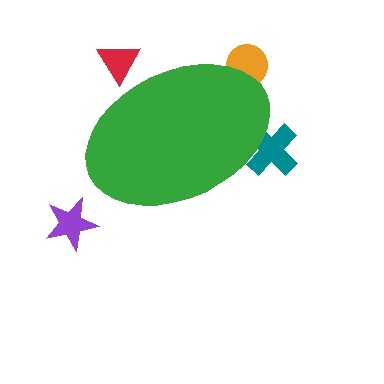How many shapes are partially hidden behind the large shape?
3 shapes are partially hidden.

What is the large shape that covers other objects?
A green ellipse.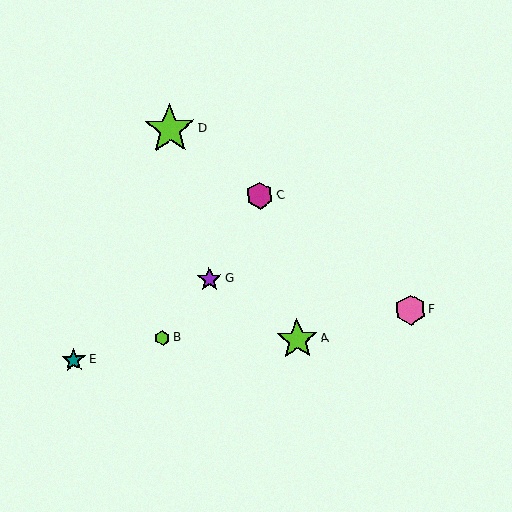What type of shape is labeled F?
Shape F is a pink hexagon.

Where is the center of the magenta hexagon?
The center of the magenta hexagon is at (260, 195).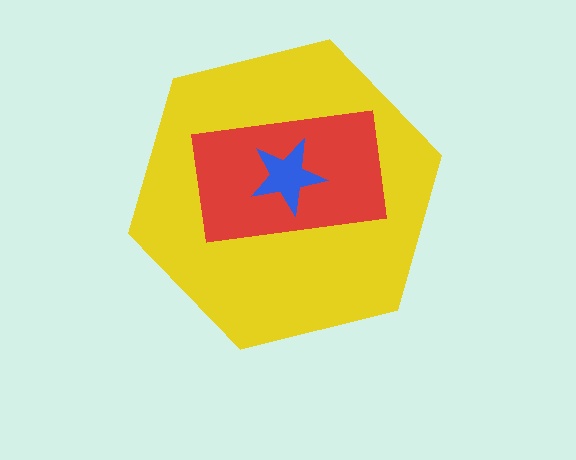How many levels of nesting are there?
3.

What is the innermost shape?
The blue star.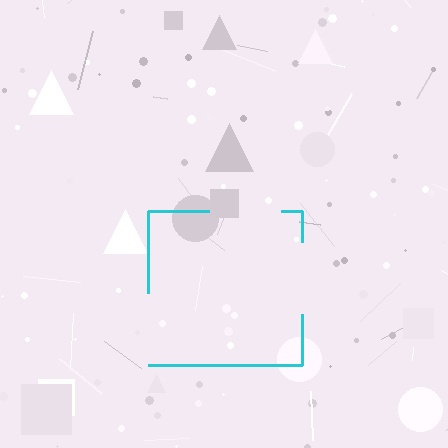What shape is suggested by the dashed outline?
The dashed outline suggests a square.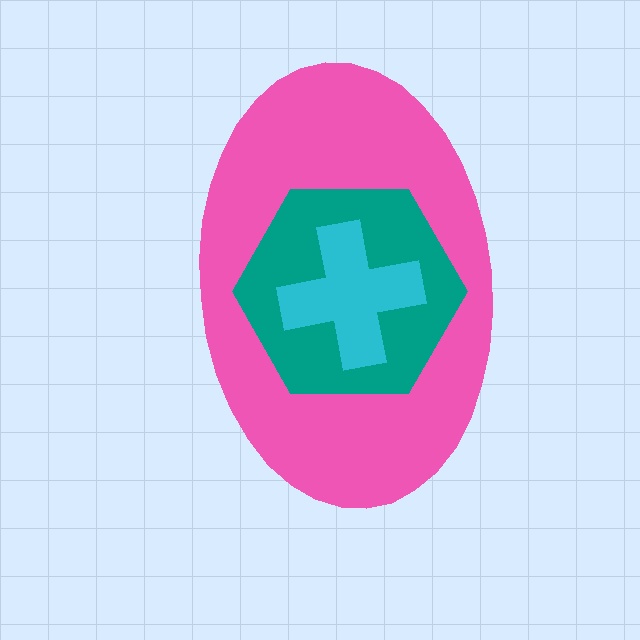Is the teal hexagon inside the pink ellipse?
Yes.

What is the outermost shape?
The pink ellipse.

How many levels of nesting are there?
3.